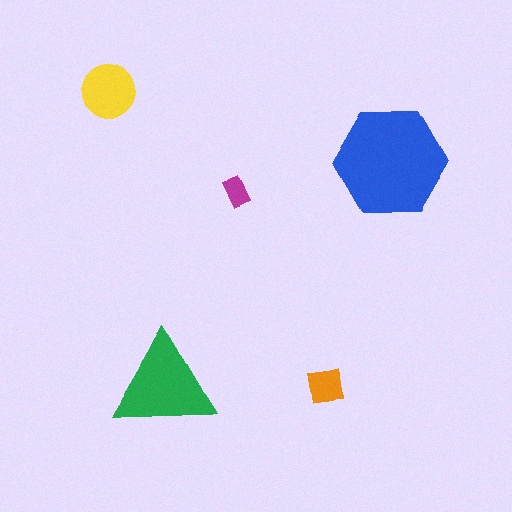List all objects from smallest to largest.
The magenta rectangle, the orange square, the yellow circle, the green triangle, the blue hexagon.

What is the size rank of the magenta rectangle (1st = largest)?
5th.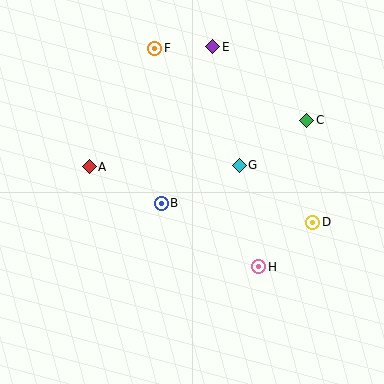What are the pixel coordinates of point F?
Point F is at (155, 48).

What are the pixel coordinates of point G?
Point G is at (239, 165).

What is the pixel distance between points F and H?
The distance between F and H is 242 pixels.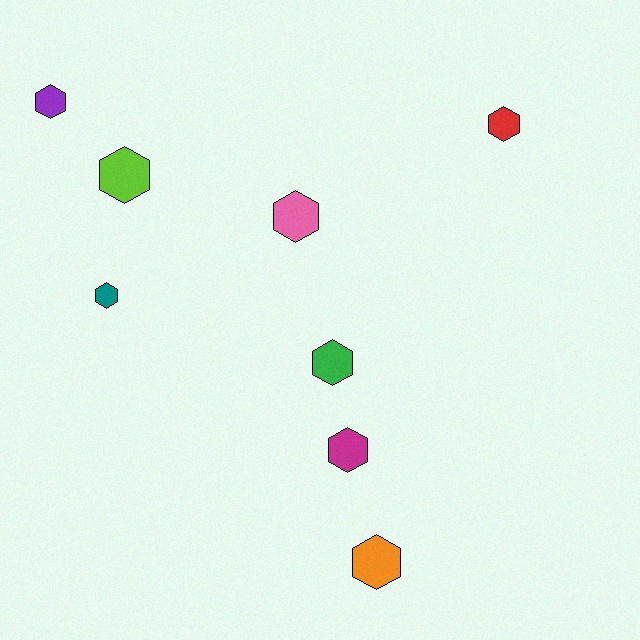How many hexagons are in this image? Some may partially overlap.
There are 8 hexagons.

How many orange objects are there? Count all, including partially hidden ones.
There is 1 orange object.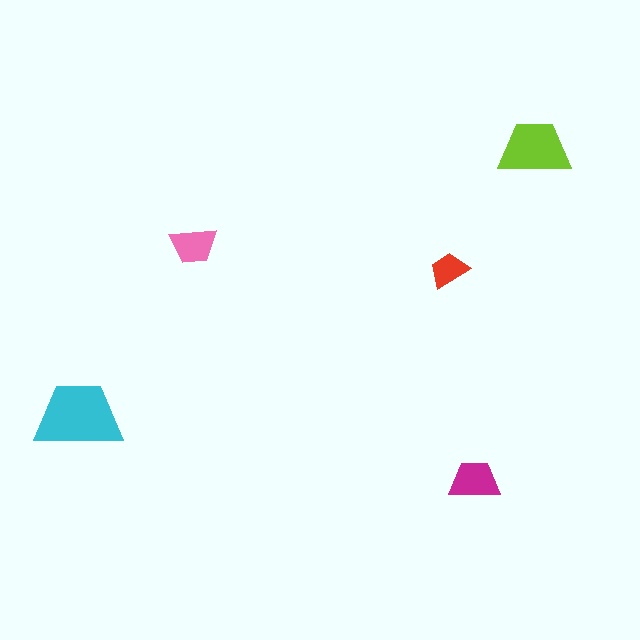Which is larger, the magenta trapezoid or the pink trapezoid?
The magenta one.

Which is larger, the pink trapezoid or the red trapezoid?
The pink one.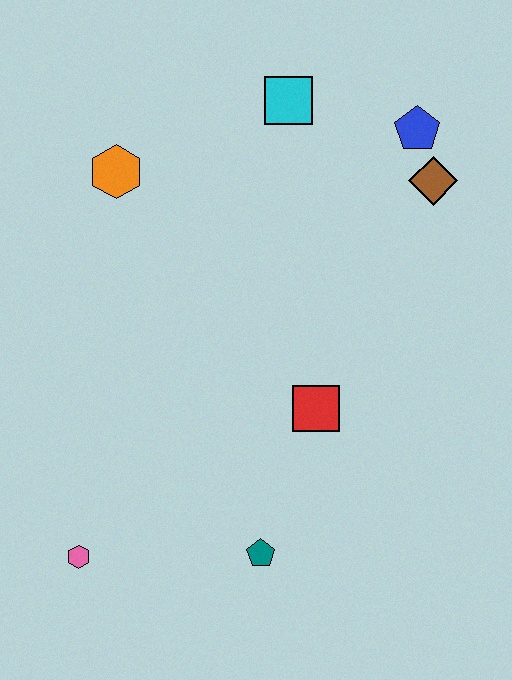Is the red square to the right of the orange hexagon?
Yes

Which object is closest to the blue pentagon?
The brown diamond is closest to the blue pentagon.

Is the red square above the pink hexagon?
Yes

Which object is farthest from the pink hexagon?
The blue pentagon is farthest from the pink hexagon.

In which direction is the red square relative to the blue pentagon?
The red square is below the blue pentagon.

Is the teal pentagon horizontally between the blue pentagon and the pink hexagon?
Yes